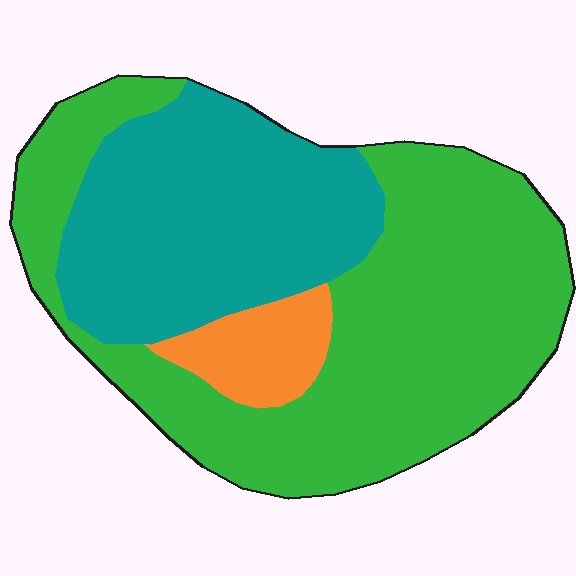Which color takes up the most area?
Green, at roughly 55%.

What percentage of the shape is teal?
Teal covers 35% of the shape.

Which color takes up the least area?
Orange, at roughly 10%.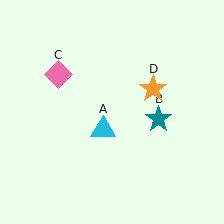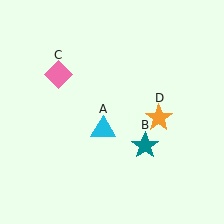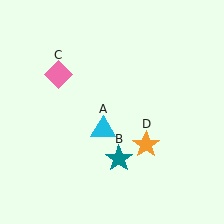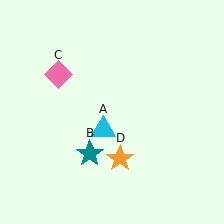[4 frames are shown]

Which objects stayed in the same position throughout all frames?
Cyan triangle (object A) and pink diamond (object C) remained stationary.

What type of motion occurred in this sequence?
The teal star (object B), orange star (object D) rotated clockwise around the center of the scene.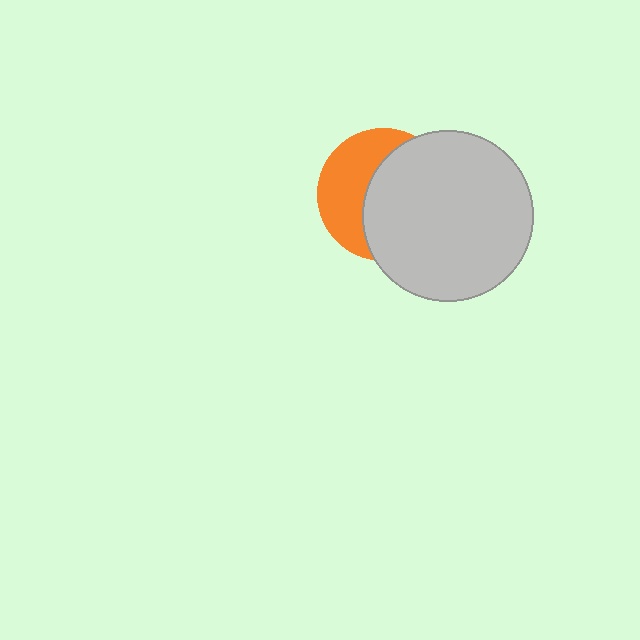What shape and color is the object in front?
The object in front is a light gray circle.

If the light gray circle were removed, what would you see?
You would see the complete orange circle.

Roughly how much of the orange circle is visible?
A small part of it is visible (roughly 42%).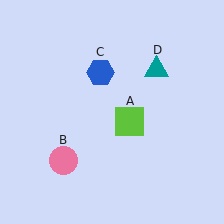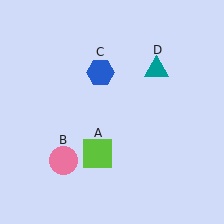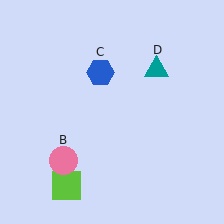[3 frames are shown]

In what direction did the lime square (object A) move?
The lime square (object A) moved down and to the left.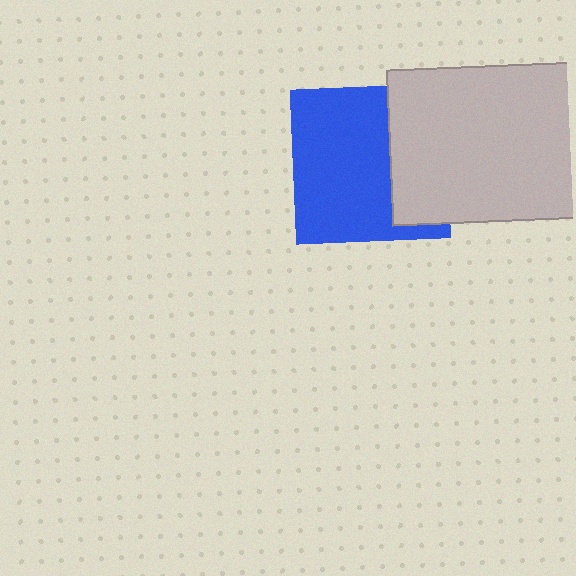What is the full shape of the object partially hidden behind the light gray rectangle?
The partially hidden object is a blue square.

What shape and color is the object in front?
The object in front is a light gray rectangle.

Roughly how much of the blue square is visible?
Most of it is visible (roughly 66%).